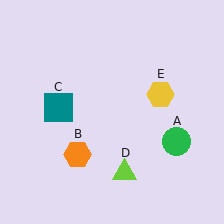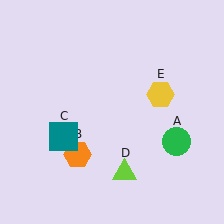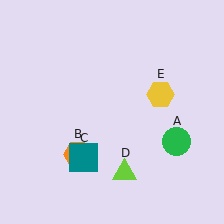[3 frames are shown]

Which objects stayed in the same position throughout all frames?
Green circle (object A) and orange hexagon (object B) and lime triangle (object D) and yellow hexagon (object E) remained stationary.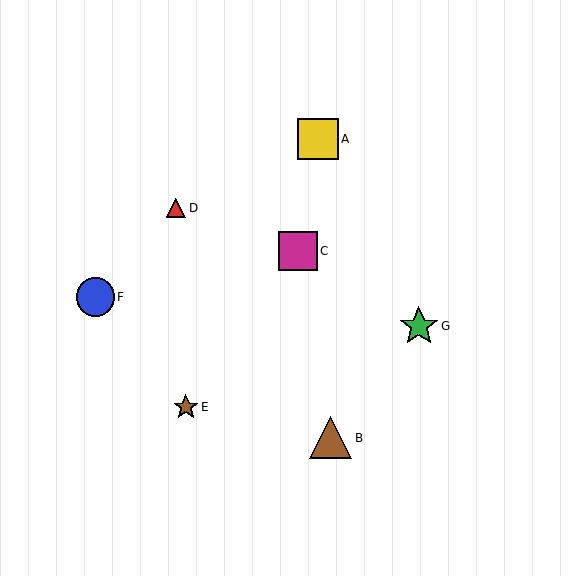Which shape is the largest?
The brown triangle (labeled B) is the largest.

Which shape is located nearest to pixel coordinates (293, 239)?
The magenta square (labeled C) at (298, 251) is nearest to that location.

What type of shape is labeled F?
Shape F is a blue circle.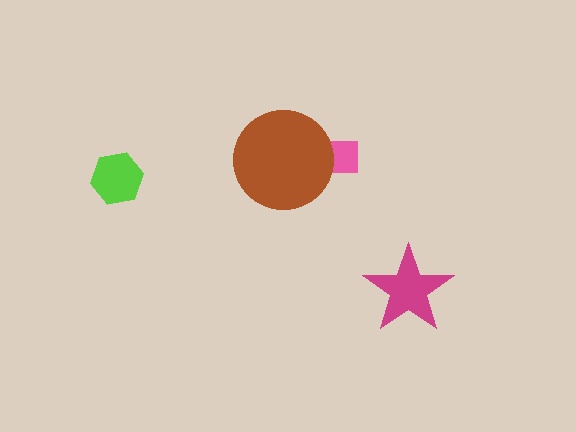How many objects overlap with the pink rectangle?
1 object overlaps with the pink rectangle.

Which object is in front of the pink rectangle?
The brown circle is in front of the pink rectangle.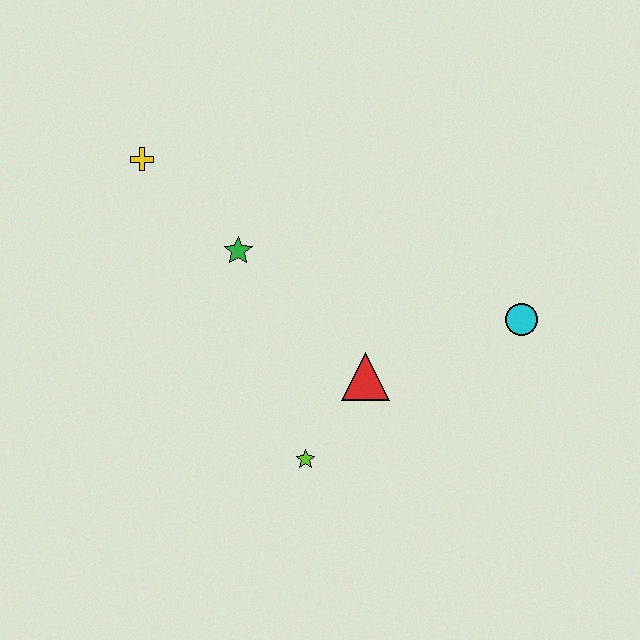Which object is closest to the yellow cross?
The green star is closest to the yellow cross.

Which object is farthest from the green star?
The cyan circle is farthest from the green star.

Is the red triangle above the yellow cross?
No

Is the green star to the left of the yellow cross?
No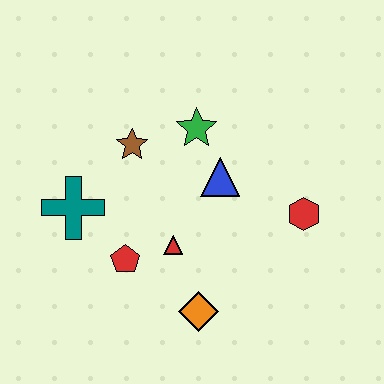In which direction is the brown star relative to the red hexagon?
The brown star is to the left of the red hexagon.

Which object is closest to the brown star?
The green star is closest to the brown star.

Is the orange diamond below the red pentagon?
Yes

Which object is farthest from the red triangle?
The red hexagon is farthest from the red triangle.